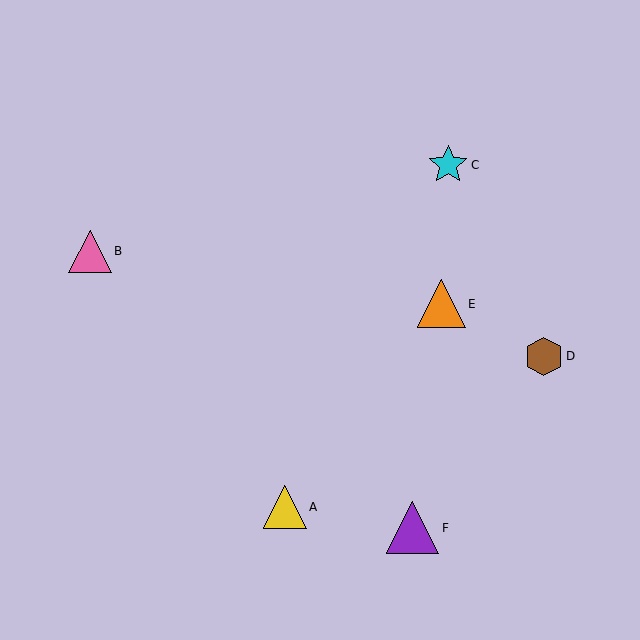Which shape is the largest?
The purple triangle (labeled F) is the largest.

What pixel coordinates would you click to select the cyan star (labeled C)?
Click at (448, 165) to select the cyan star C.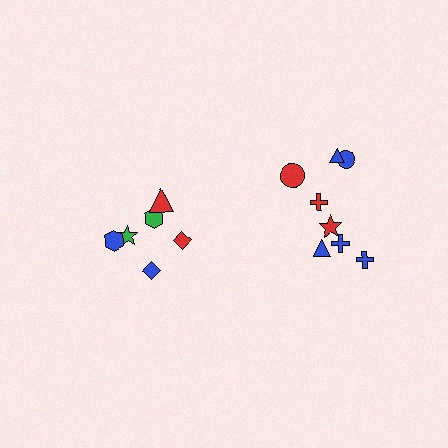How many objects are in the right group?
There are 8 objects.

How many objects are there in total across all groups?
There are 14 objects.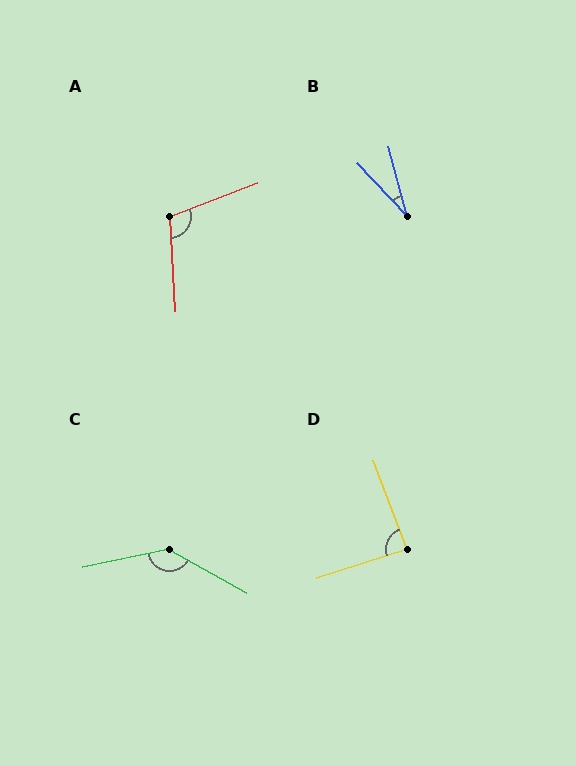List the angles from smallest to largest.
B (28°), D (87°), A (108°), C (139°).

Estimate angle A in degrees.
Approximately 108 degrees.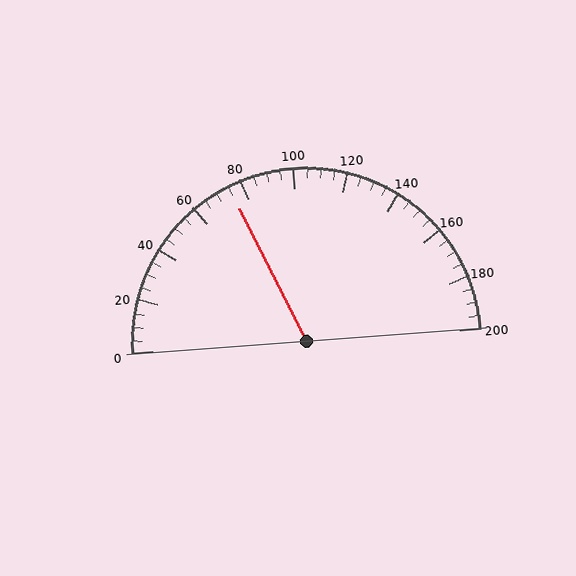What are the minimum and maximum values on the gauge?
The gauge ranges from 0 to 200.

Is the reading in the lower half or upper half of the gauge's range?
The reading is in the lower half of the range (0 to 200).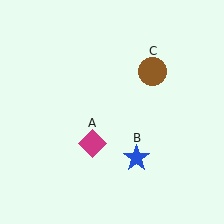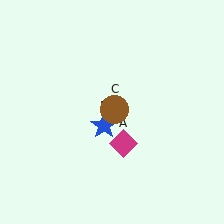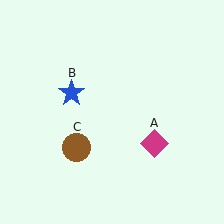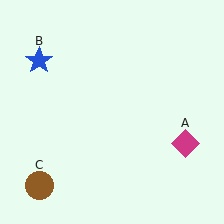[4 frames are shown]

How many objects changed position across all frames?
3 objects changed position: magenta diamond (object A), blue star (object B), brown circle (object C).